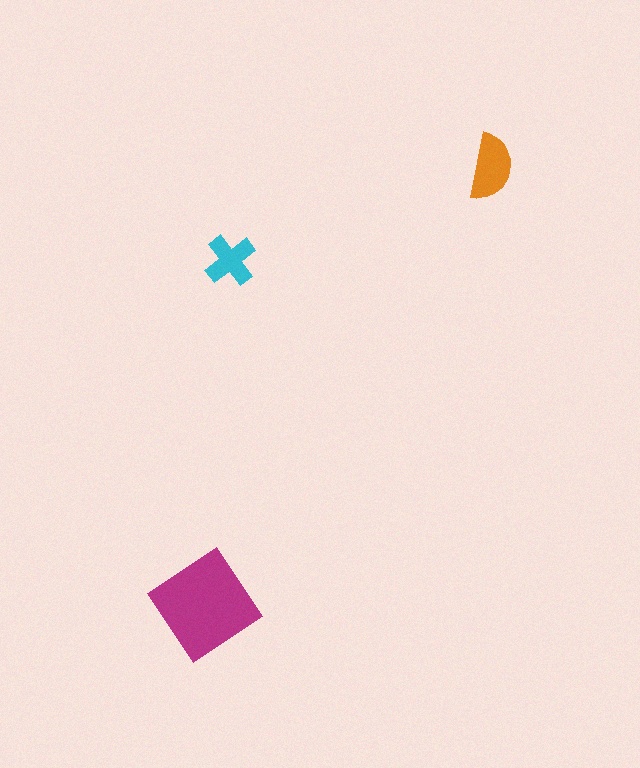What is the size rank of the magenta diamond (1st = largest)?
1st.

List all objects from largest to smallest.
The magenta diamond, the orange semicircle, the cyan cross.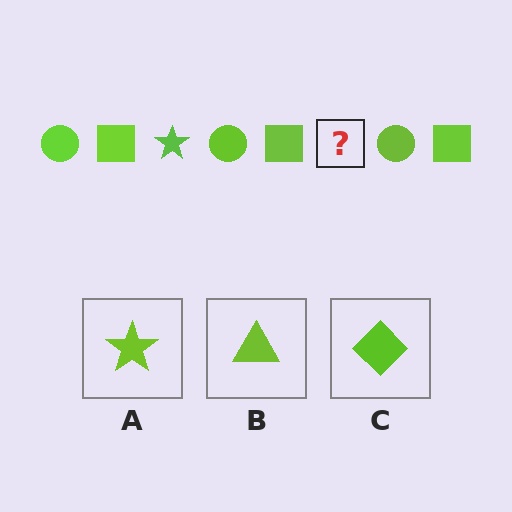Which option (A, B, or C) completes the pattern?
A.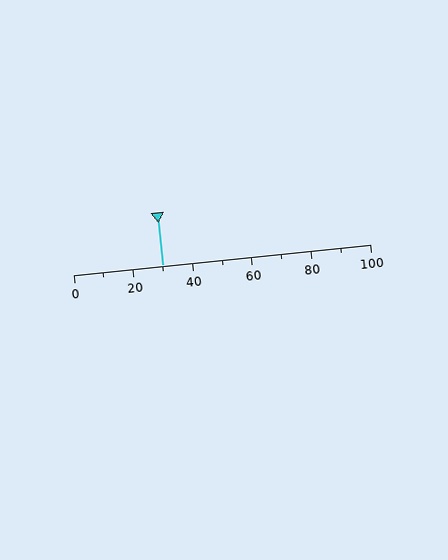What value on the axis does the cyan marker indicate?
The marker indicates approximately 30.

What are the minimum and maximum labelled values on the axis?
The axis runs from 0 to 100.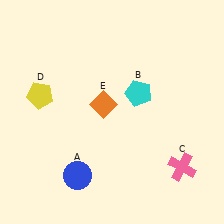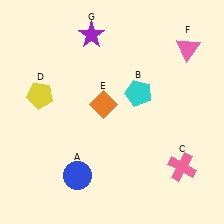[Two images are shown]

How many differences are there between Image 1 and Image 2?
There are 2 differences between the two images.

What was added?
A pink triangle (F), a purple star (G) were added in Image 2.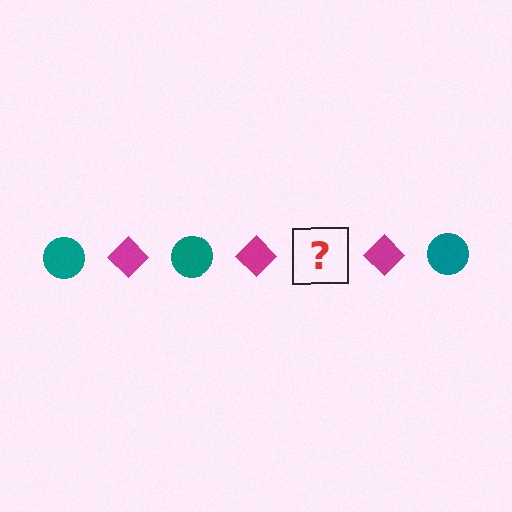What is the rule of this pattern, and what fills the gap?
The rule is that the pattern alternates between teal circle and magenta diamond. The gap should be filled with a teal circle.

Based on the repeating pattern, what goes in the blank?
The blank should be a teal circle.